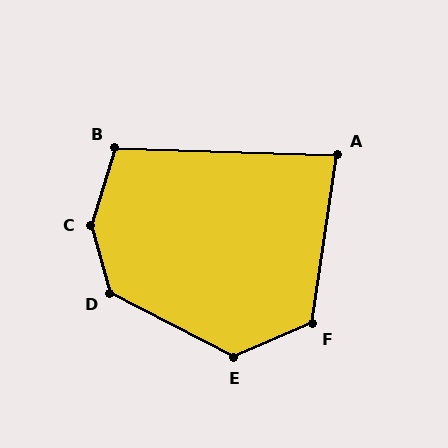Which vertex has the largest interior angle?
C, at approximately 147 degrees.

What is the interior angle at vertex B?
Approximately 105 degrees (obtuse).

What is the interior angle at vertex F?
Approximately 121 degrees (obtuse).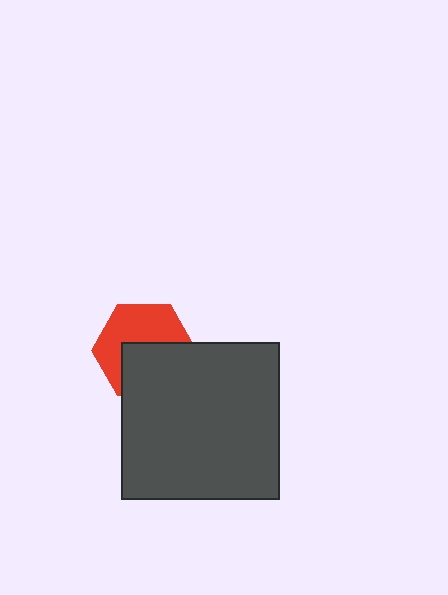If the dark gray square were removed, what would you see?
You would see the complete red hexagon.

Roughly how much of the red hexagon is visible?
About half of it is visible (roughly 53%).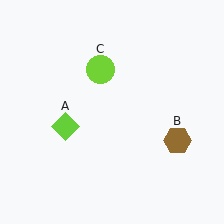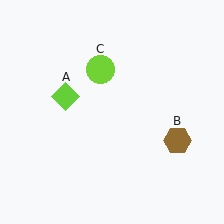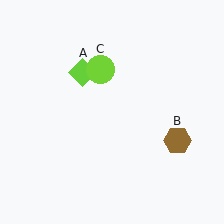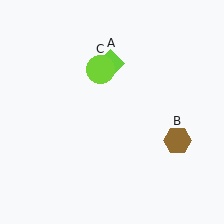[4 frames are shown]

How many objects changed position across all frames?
1 object changed position: lime diamond (object A).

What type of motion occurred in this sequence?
The lime diamond (object A) rotated clockwise around the center of the scene.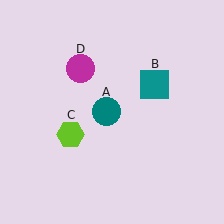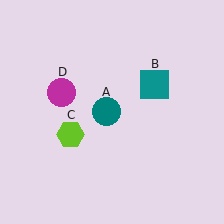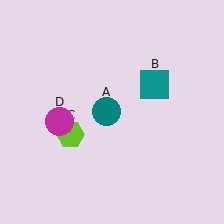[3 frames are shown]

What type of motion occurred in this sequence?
The magenta circle (object D) rotated counterclockwise around the center of the scene.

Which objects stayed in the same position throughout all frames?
Teal circle (object A) and teal square (object B) and lime hexagon (object C) remained stationary.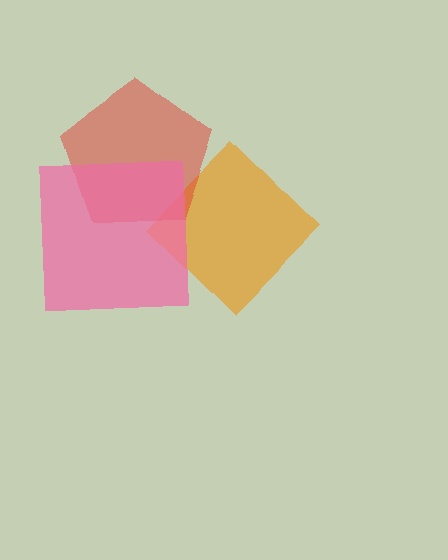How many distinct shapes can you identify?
There are 3 distinct shapes: an orange diamond, a red pentagon, a pink square.